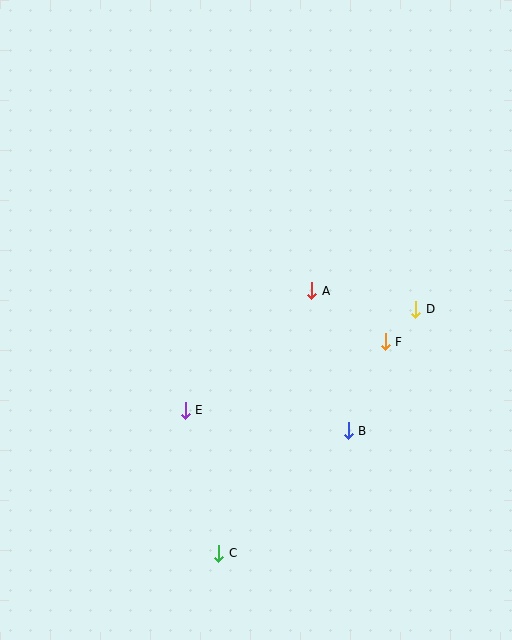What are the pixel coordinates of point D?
Point D is at (416, 309).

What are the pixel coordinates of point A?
Point A is at (312, 291).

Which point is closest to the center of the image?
Point A at (312, 291) is closest to the center.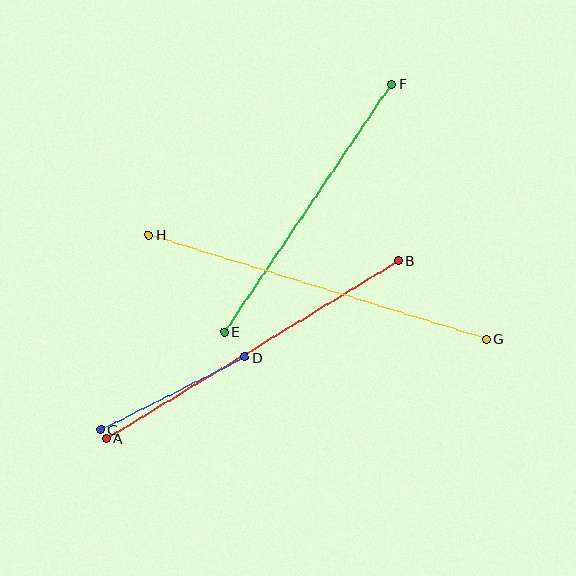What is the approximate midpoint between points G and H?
The midpoint is at approximately (317, 287) pixels.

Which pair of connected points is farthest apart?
Points G and H are farthest apart.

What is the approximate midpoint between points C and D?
The midpoint is at approximately (173, 393) pixels.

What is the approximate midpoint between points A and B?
The midpoint is at approximately (252, 349) pixels.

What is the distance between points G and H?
The distance is approximately 354 pixels.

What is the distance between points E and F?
The distance is approximately 299 pixels.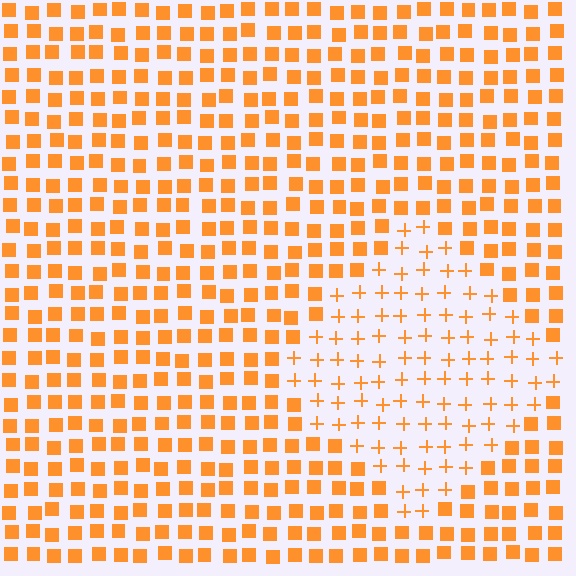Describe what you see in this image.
The image is filled with small orange elements arranged in a uniform grid. A diamond-shaped region contains plus signs, while the surrounding area contains squares. The boundary is defined purely by the change in element shape.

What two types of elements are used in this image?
The image uses plus signs inside the diamond region and squares outside it.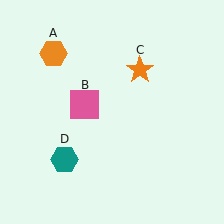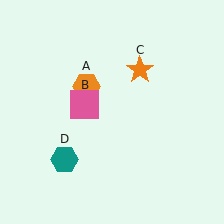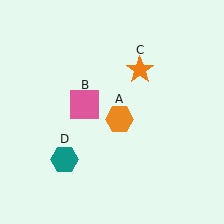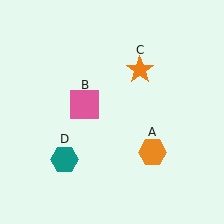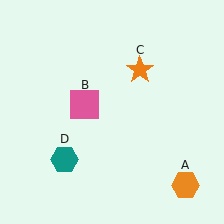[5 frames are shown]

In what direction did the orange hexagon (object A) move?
The orange hexagon (object A) moved down and to the right.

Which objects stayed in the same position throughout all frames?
Pink square (object B) and orange star (object C) and teal hexagon (object D) remained stationary.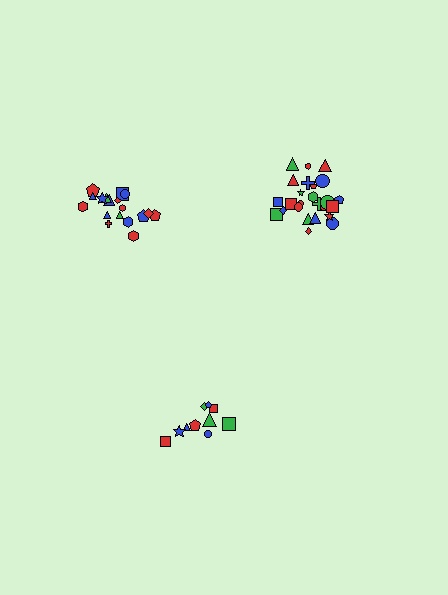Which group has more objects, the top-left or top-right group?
The top-right group.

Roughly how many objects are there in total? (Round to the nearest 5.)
Roughly 55 objects in total.